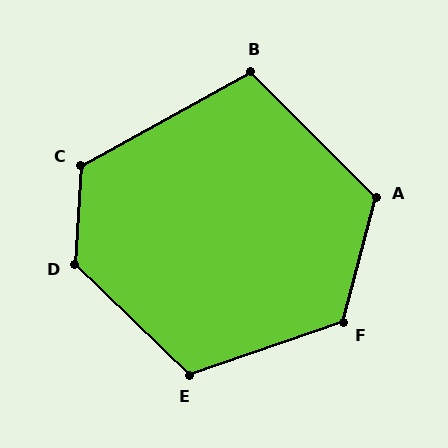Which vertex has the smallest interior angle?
B, at approximately 106 degrees.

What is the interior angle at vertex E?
Approximately 117 degrees (obtuse).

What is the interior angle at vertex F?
Approximately 124 degrees (obtuse).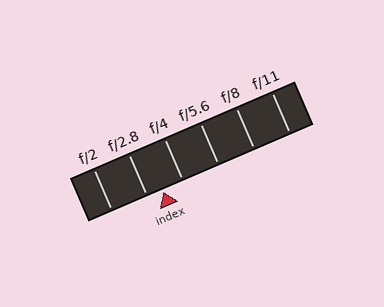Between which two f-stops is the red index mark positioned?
The index mark is between f/2.8 and f/4.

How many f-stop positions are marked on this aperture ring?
There are 6 f-stop positions marked.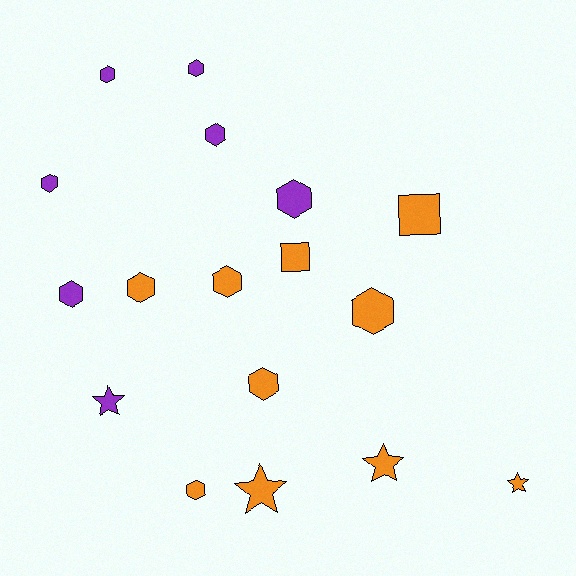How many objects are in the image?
There are 17 objects.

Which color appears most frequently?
Orange, with 10 objects.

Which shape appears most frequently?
Hexagon, with 11 objects.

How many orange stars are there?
There are 3 orange stars.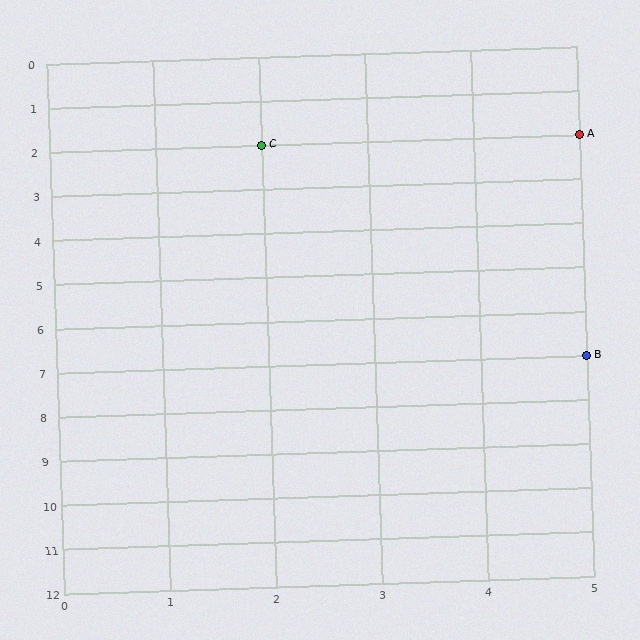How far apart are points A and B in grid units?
Points A and B are 5 rows apart.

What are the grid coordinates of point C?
Point C is at grid coordinates (2, 2).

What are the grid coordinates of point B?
Point B is at grid coordinates (5, 7).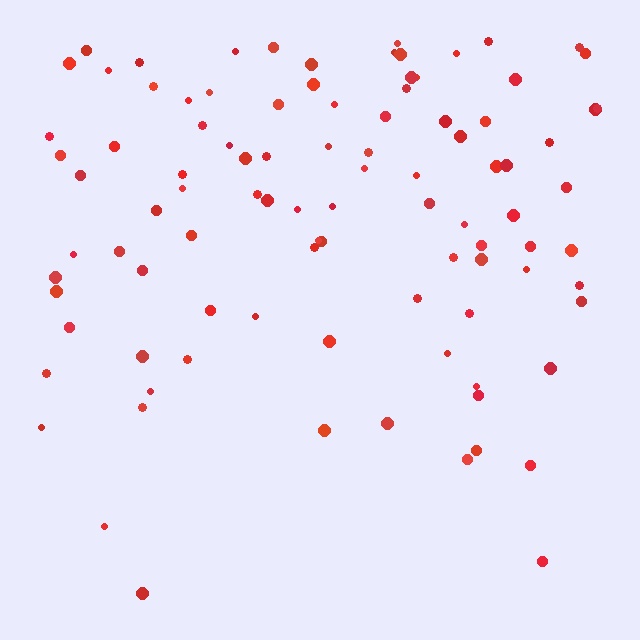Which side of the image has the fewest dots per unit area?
The bottom.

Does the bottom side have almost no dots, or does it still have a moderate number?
Still a moderate number, just noticeably fewer than the top.